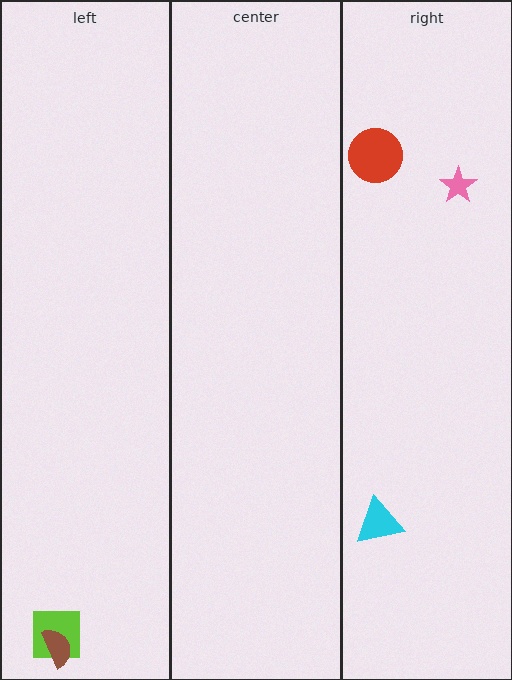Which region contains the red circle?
The right region.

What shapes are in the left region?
The lime square, the brown semicircle.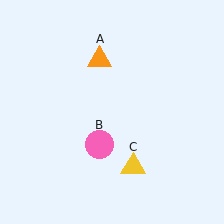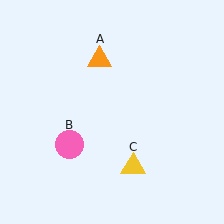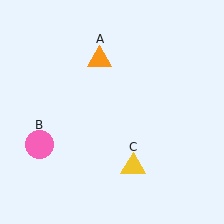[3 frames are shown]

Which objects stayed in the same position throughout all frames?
Orange triangle (object A) and yellow triangle (object C) remained stationary.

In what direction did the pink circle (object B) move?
The pink circle (object B) moved left.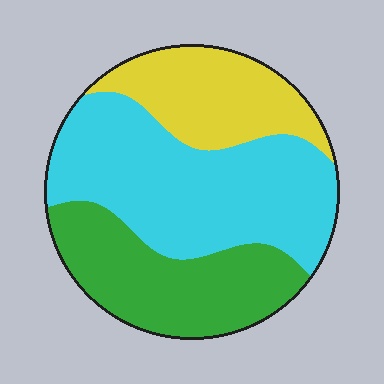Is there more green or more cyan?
Cyan.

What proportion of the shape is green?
Green covers about 30% of the shape.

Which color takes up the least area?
Yellow, at roughly 25%.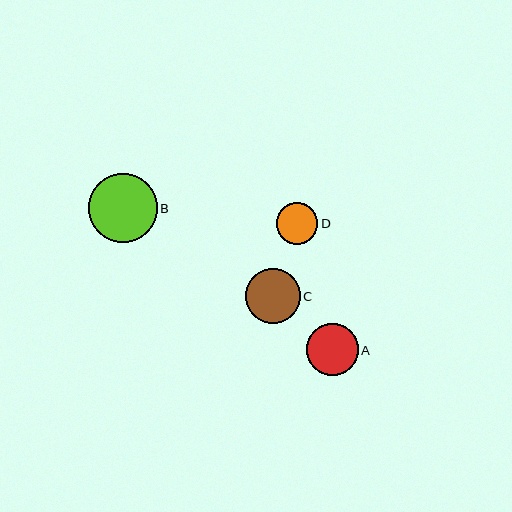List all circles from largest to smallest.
From largest to smallest: B, C, A, D.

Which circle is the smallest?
Circle D is the smallest with a size of approximately 41 pixels.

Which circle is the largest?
Circle B is the largest with a size of approximately 68 pixels.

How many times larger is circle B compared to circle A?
Circle B is approximately 1.3 times the size of circle A.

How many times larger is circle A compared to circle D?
Circle A is approximately 1.3 times the size of circle D.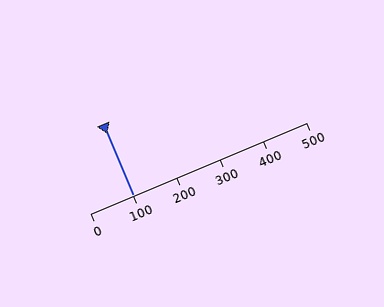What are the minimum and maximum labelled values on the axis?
The axis runs from 0 to 500.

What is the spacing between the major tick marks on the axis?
The major ticks are spaced 100 apart.